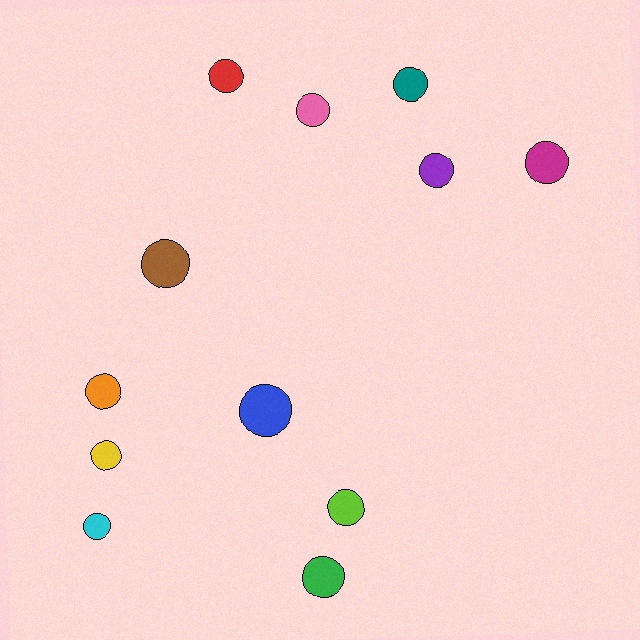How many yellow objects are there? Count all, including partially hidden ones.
There is 1 yellow object.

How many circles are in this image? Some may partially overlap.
There are 12 circles.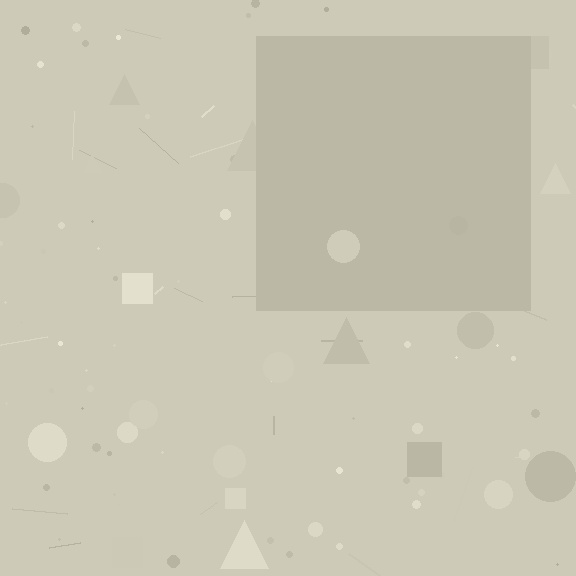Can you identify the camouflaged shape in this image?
The camouflaged shape is a square.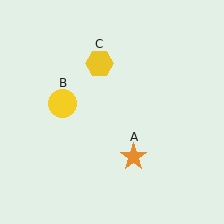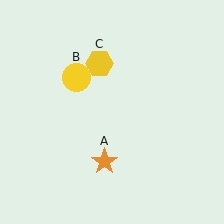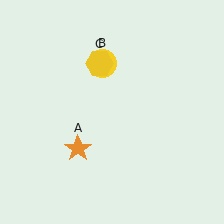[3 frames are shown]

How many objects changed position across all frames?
2 objects changed position: orange star (object A), yellow circle (object B).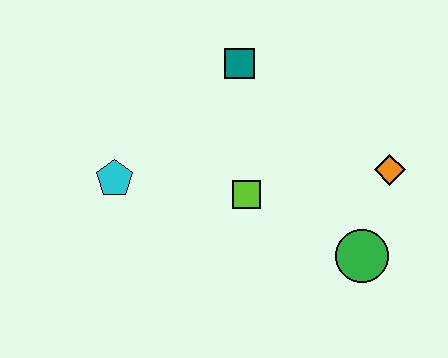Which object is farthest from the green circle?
The cyan pentagon is farthest from the green circle.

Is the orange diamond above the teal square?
No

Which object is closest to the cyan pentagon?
The lime square is closest to the cyan pentagon.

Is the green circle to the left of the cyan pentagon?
No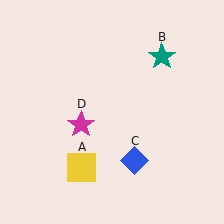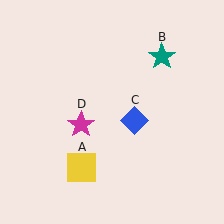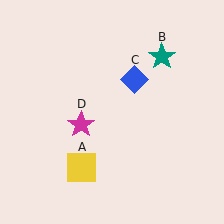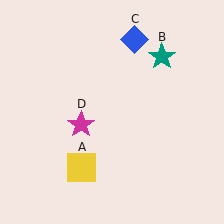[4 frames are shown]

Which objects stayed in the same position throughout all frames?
Yellow square (object A) and teal star (object B) and magenta star (object D) remained stationary.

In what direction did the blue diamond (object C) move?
The blue diamond (object C) moved up.